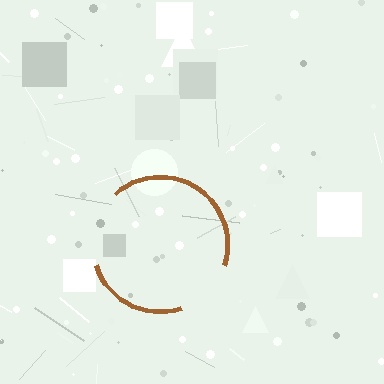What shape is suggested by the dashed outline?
The dashed outline suggests a circle.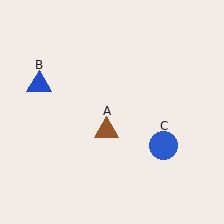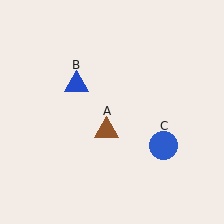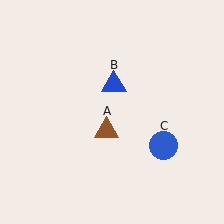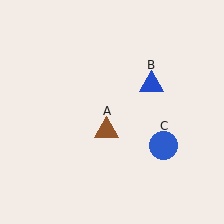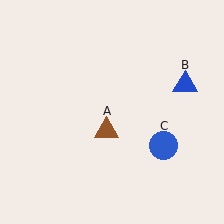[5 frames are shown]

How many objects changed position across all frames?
1 object changed position: blue triangle (object B).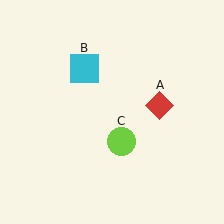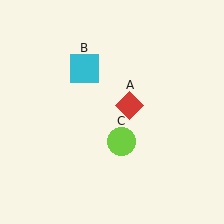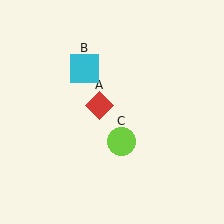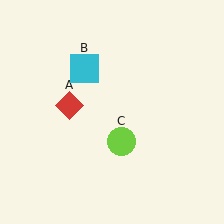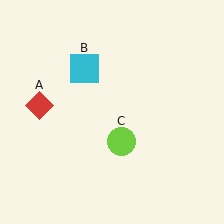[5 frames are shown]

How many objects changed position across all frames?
1 object changed position: red diamond (object A).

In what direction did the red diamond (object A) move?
The red diamond (object A) moved left.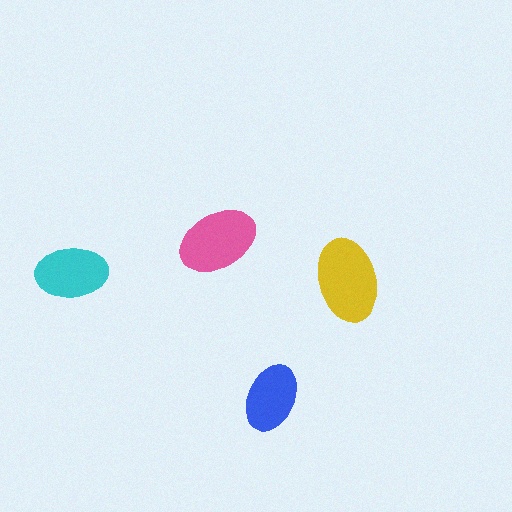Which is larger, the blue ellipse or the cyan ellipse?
The cyan one.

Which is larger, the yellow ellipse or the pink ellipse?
The yellow one.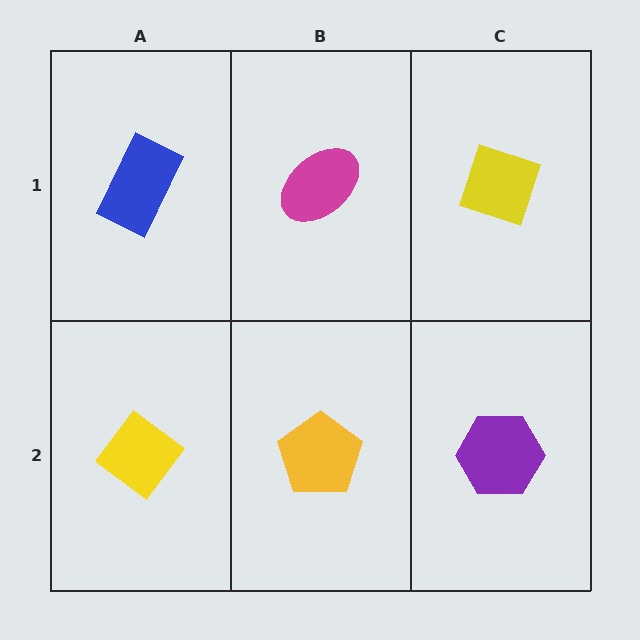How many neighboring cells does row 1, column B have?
3.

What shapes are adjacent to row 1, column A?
A yellow diamond (row 2, column A), a magenta ellipse (row 1, column B).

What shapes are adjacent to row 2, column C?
A yellow diamond (row 1, column C), a yellow pentagon (row 2, column B).